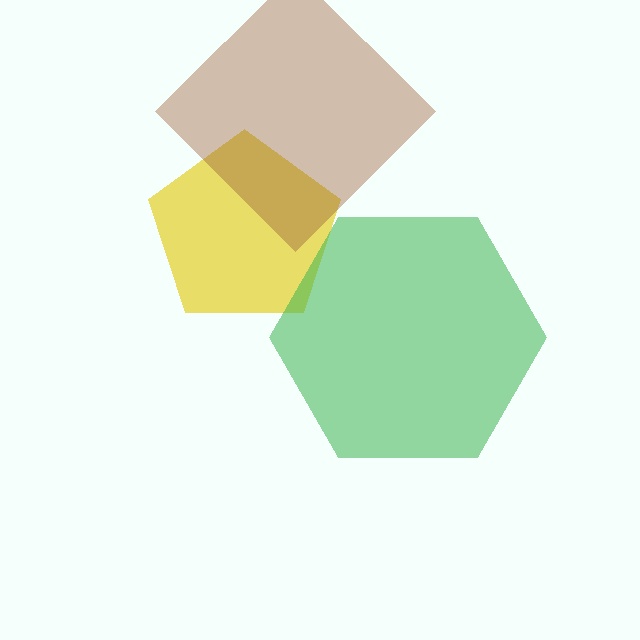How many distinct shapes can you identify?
There are 3 distinct shapes: a yellow pentagon, a brown diamond, a green hexagon.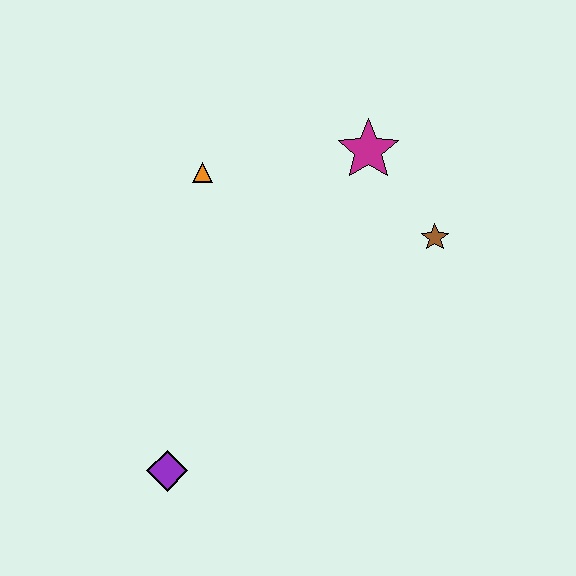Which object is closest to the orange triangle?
The magenta star is closest to the orange triangle.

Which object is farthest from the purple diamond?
The magenta star is farthest from the purple diamond.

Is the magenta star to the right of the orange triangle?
Yes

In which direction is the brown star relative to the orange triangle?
The brown star is to the right of the orange triangle.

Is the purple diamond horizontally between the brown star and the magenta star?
No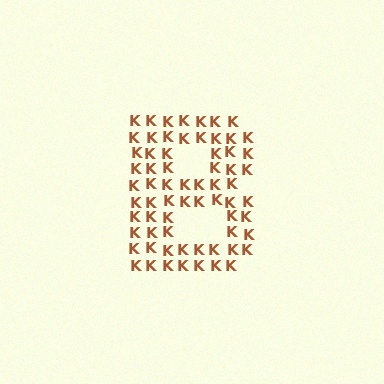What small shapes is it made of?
It is made of small letter K's.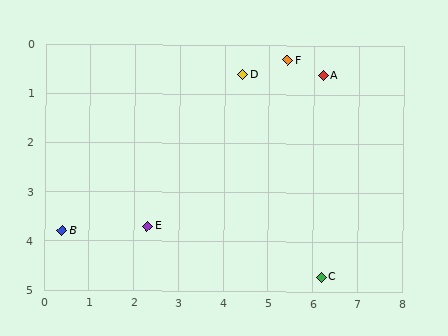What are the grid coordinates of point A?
Point A is at approximately (6.2, 0.6).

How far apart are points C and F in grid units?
Points C and F are about 4.5 grid units apart.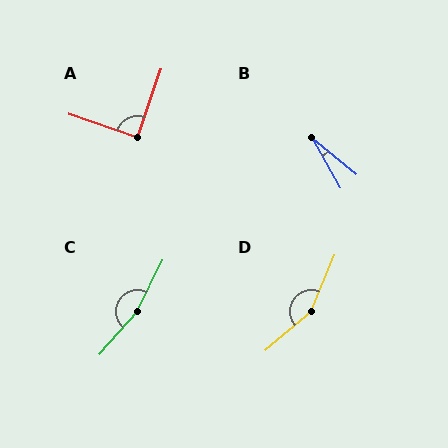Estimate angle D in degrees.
Approximately 153 degrees.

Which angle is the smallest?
B, at approximately 21 degrees.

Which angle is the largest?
C, at approximately 165 degrees.